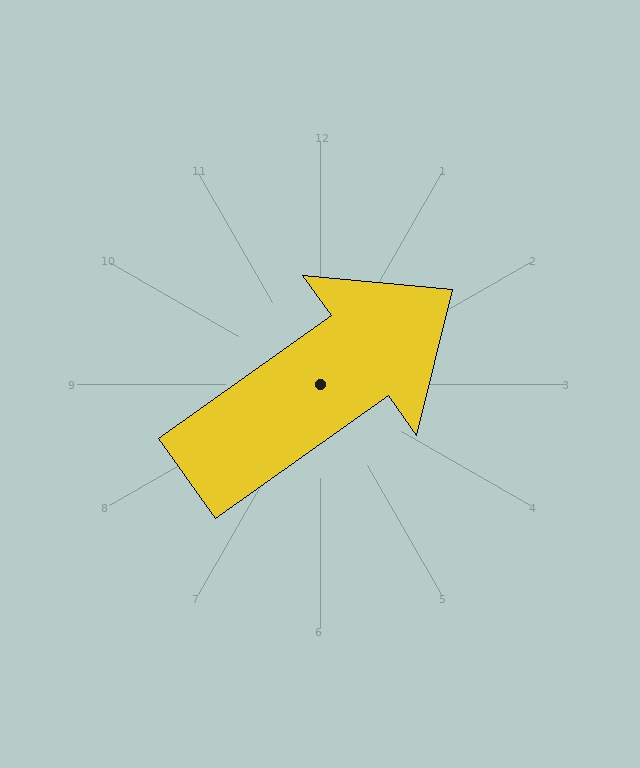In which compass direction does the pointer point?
Northeast.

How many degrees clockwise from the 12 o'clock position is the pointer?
Approximately 55 degrees.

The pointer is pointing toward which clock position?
Roughly 2 o'clock.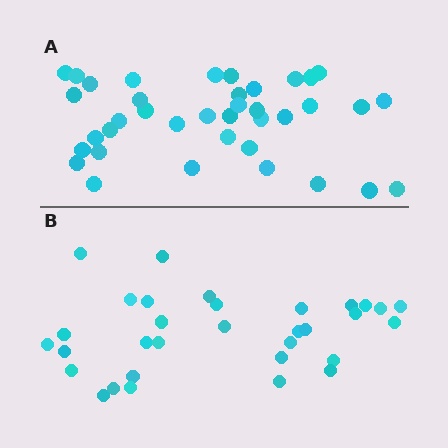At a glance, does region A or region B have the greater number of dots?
Region A (the top region) has more dots.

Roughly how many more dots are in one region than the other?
Region A has about 6 more dots than region B.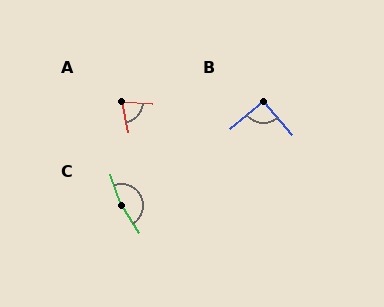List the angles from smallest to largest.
A (75°), B (92°), C (166°).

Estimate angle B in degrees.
Approximately 92 degrees.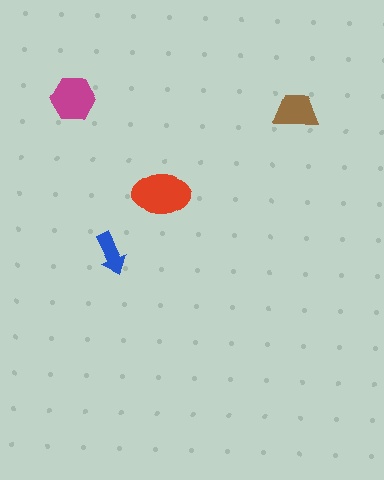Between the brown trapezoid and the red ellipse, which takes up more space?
The red ellipse.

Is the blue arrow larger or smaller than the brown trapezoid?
Smaller.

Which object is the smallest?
The blue arrow.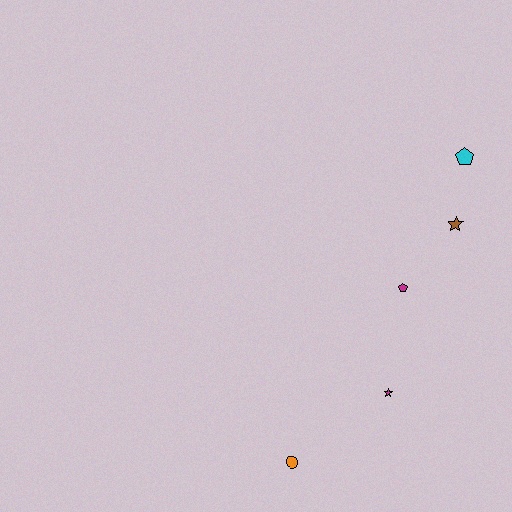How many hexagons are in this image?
There are no hexagons.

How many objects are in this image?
There are 5 objects.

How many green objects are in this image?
There are no green objects.